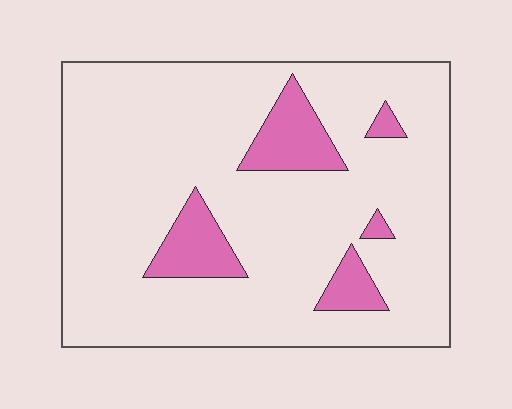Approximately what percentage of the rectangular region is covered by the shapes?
Approximately 15%.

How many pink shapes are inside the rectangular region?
5.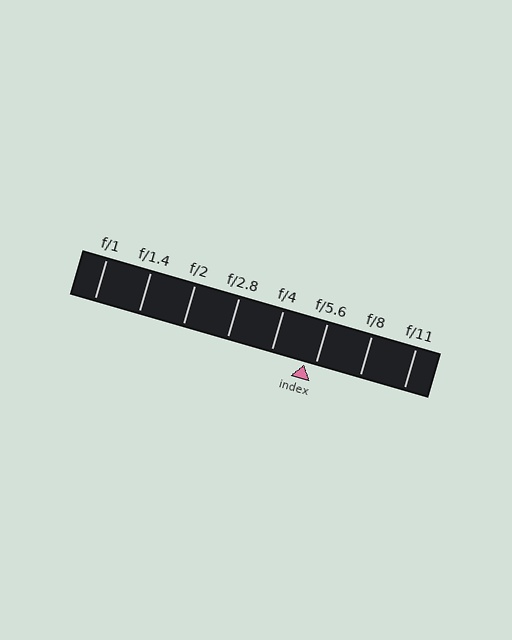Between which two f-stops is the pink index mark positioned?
The index mark is between f/4 and f/5.6.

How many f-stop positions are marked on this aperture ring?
There are 8 f-stop positions marked.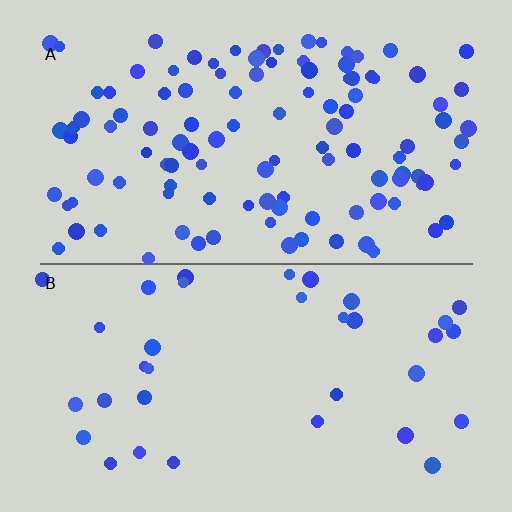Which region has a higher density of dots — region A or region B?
A (the top).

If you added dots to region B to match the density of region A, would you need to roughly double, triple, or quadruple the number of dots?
Approximately triple.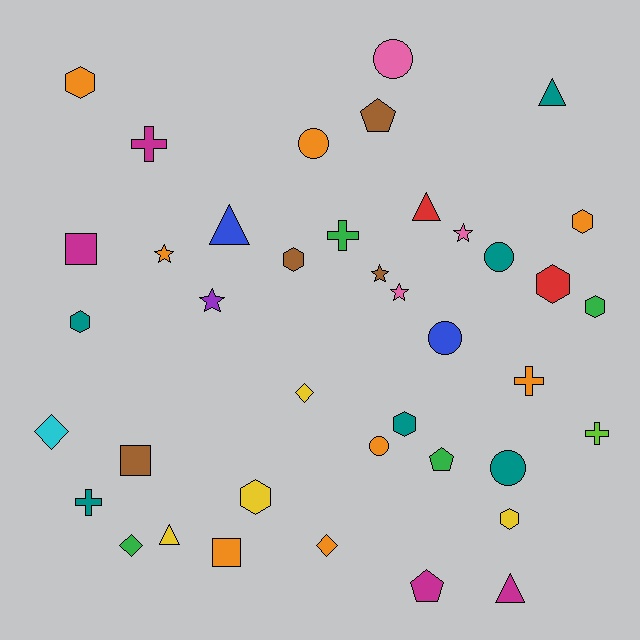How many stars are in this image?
There are 5 stars.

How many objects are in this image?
There are 40 objects.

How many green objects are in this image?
There are 4 green objects.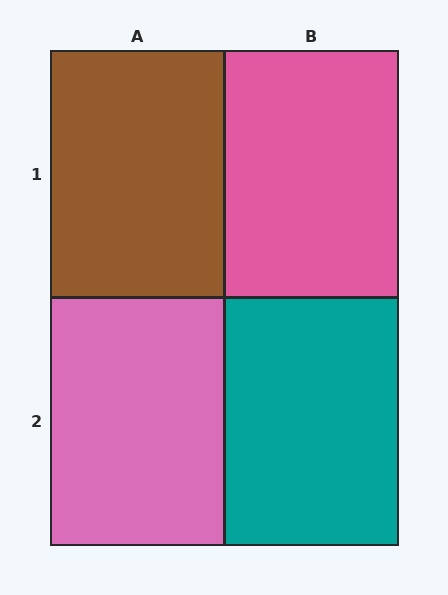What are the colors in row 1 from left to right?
Brown, pink.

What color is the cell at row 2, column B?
Teal.